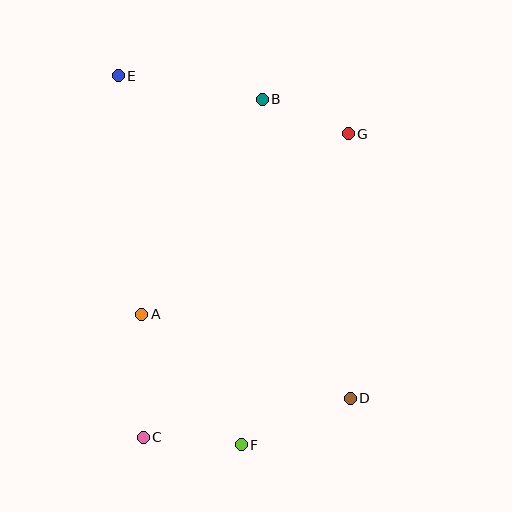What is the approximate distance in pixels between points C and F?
The distance between C and F is approximately 98 pixels.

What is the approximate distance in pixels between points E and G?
The distance between E and G is approximately 237 pixels.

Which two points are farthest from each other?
Points D and E are farthest from each other.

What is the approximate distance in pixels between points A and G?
The distance between A and G is approximately 275 pixels.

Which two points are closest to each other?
Points B and G are closest to each other.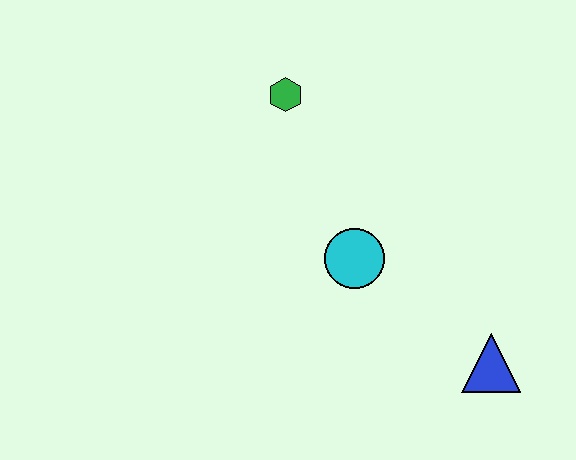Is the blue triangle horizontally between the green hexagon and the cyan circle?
No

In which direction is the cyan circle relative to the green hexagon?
The cyan circle is below the green hexagon.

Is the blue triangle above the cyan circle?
No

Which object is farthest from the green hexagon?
The blue triangle is farthest from the green hexagon.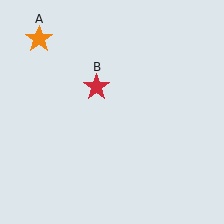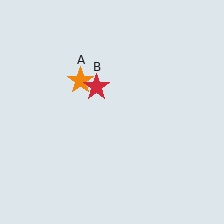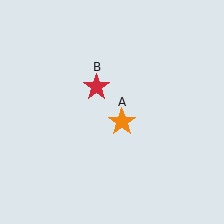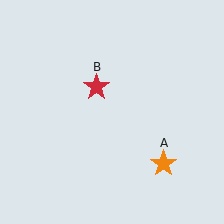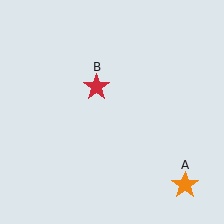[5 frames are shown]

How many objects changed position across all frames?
1 object changed position: orange star (object A).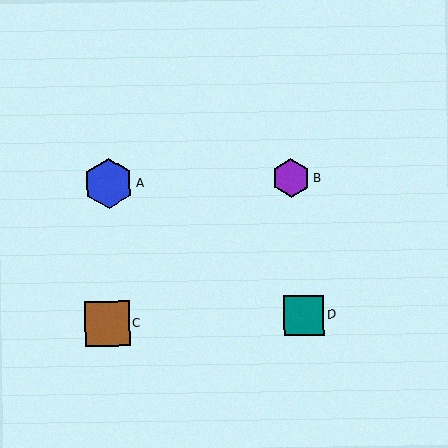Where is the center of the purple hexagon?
The center of the purple hexagon is at (291, 178).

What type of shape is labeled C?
Shape C is a brown square.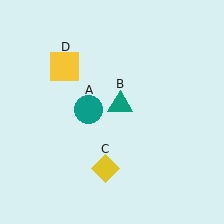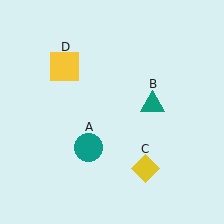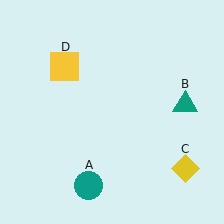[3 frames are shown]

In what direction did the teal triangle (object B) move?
The teal triangle (object B) moved right.